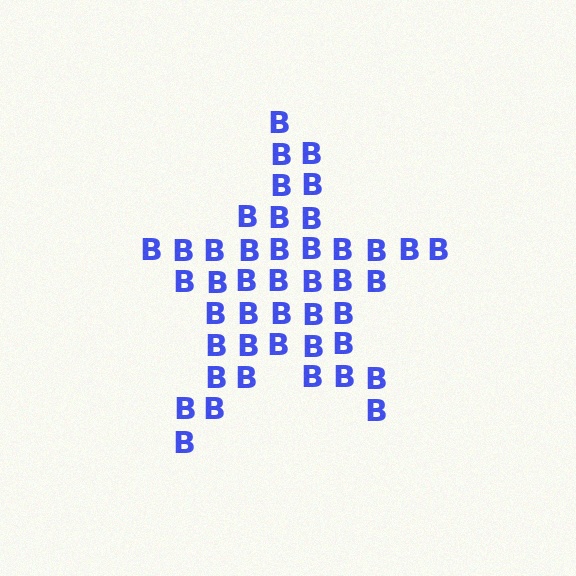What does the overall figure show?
The overall figure shows a star.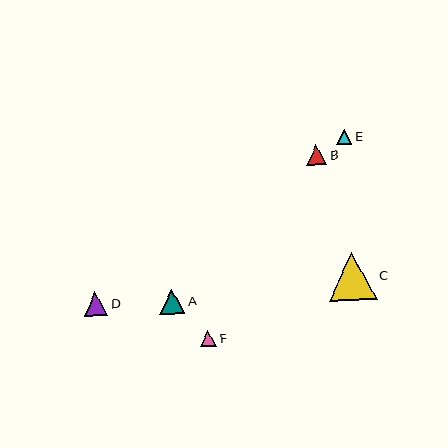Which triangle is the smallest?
Triangle E is the smallest with a size of approximately 15 pixels.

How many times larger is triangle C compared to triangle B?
Triangle C is approximately 2.4 times the size of triangle B.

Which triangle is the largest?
Triangle C is the largest with a size of approximately 48 pixels.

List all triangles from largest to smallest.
From largest to smallest: C, A, D, B, F, E.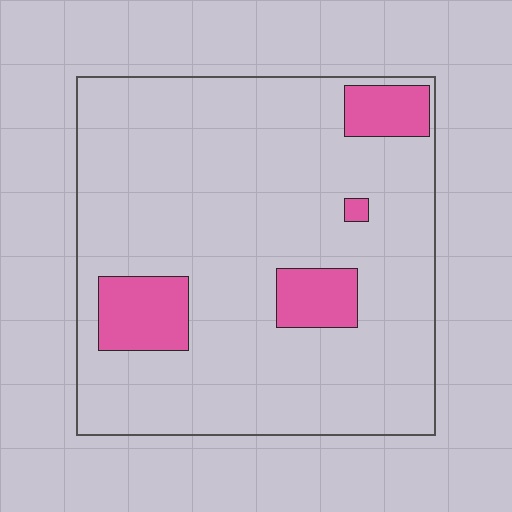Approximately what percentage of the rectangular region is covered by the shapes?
Approximately 15%.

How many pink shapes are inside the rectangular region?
4.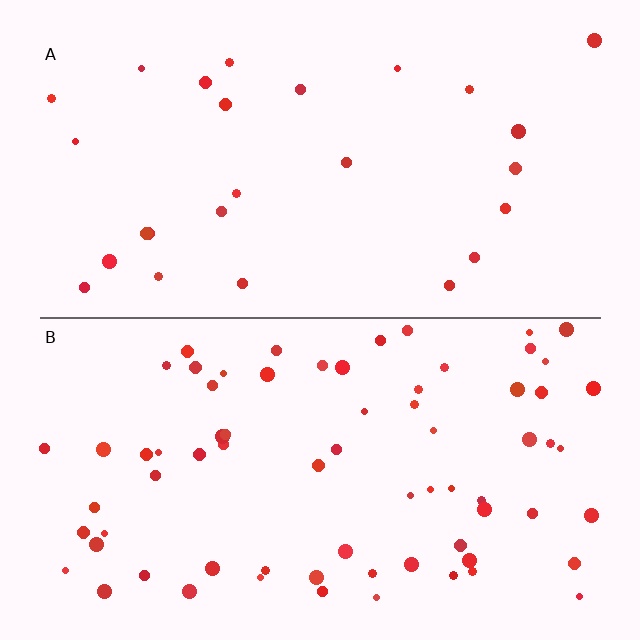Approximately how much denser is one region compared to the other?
Approximately 2.7× — region B over region A.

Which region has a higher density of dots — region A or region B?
B (the bottom).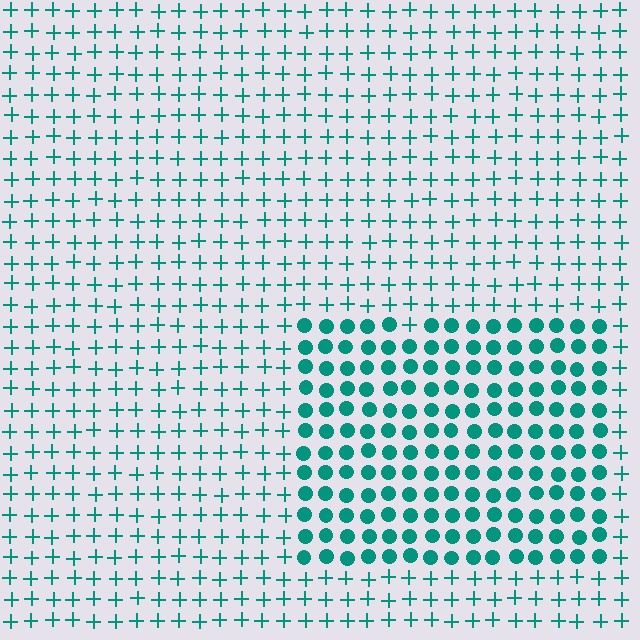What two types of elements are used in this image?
The image uses circles inside the rectangle region and plus signs outside it.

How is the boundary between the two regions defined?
The boundary is defined by a change in element shape: circles inside vs. plus signs outside. All elements share the same color and spacing.